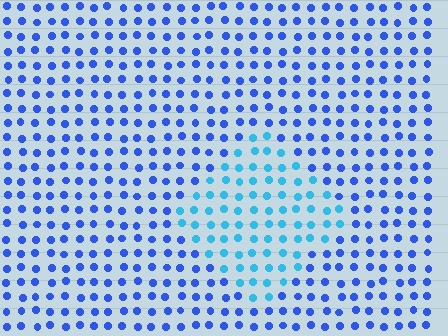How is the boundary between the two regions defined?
The boundary is defined purely by a slight shift in hue (about 34 degrees). Spacing, size, and orientation are identical on both sides.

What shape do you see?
I see a diamond.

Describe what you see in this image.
The image is filled with small blue elements in a uniform arrangement. A diamond-shaped region is visible where the elements are tinted to a slightly different hue, forming a subtle color boundary.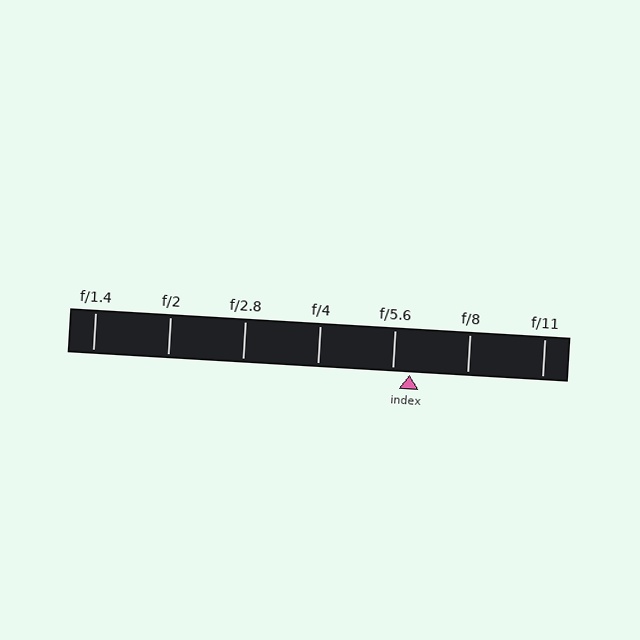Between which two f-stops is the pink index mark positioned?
The index mark is between f/5.6 and f/8.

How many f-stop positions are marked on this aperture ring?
There are 7 f-stop positions marked.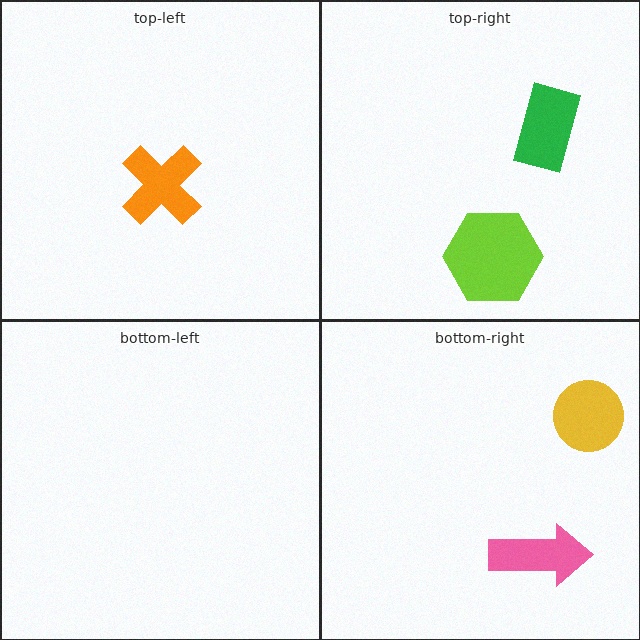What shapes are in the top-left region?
The orange cross.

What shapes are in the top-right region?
The lime hexagon, the green rectangle.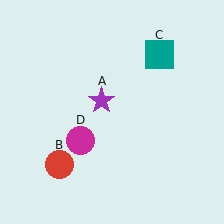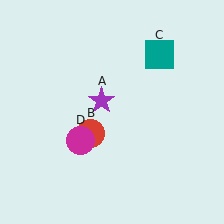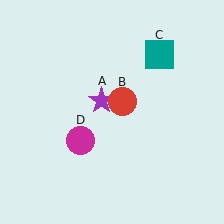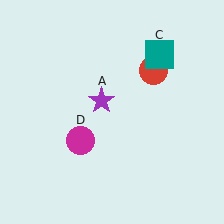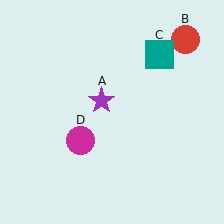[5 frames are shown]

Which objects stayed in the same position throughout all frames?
Purple star (object A) and teal square (object C) and magenta circle (object D) remained stationary.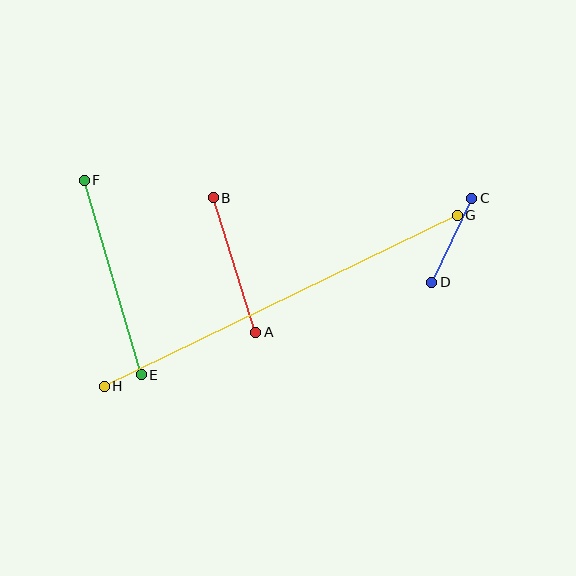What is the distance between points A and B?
The distance is approximately 141 pixels.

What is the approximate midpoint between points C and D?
The midpoint is at approximately (452, 240) pixels.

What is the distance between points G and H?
The distance is approximately 393 pixels.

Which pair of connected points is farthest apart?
Points G and H are farthest apart.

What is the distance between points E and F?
The distance is approximately 202 pixels.